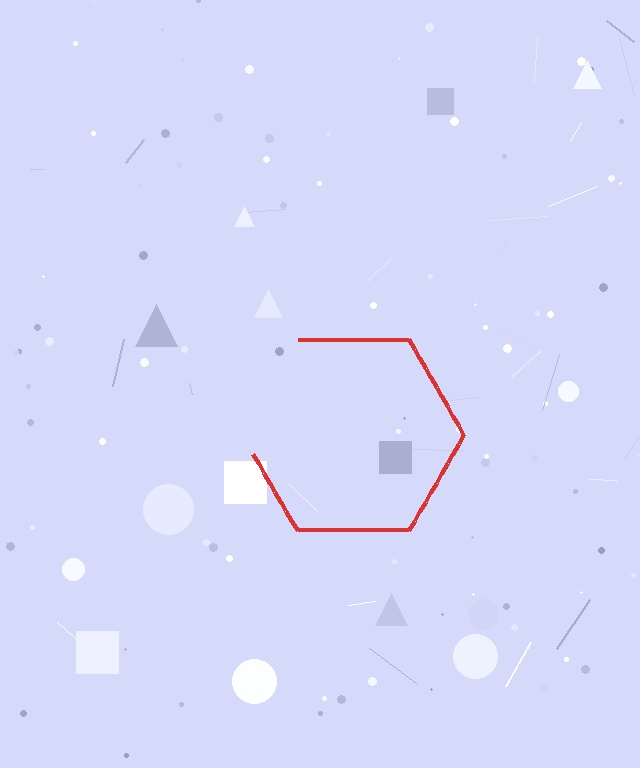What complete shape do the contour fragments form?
The contour fragments form a hexagon.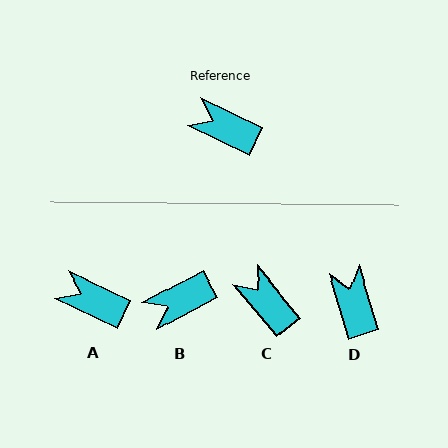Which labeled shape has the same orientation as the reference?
A.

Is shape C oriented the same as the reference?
No, it is off by about 25 degrees.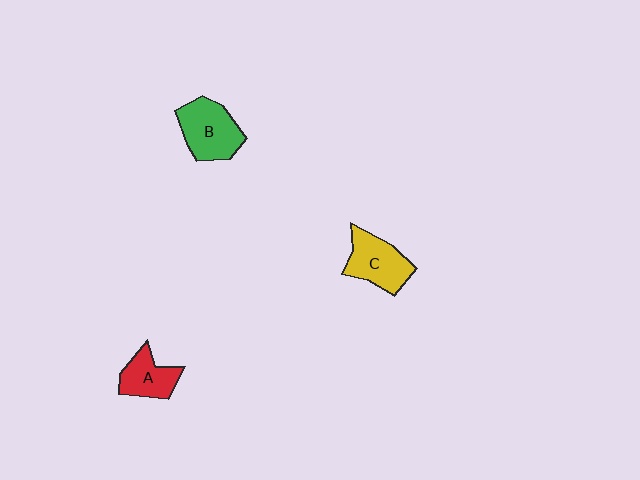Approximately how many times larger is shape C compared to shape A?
Approximately 1.3 times.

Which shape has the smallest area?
Shape A (red).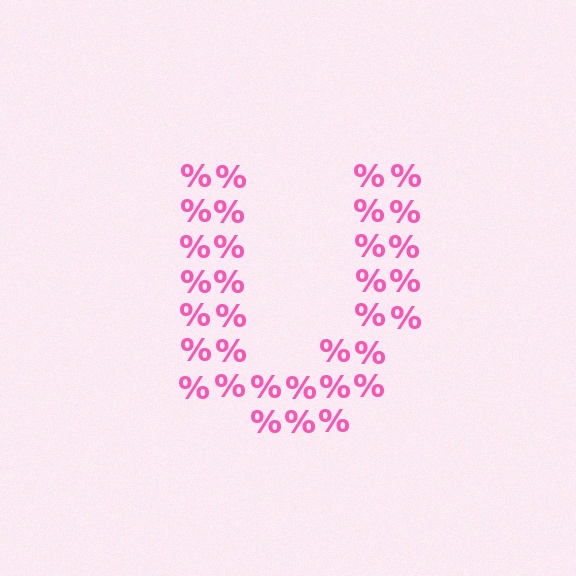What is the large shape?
The large shape is the letter U.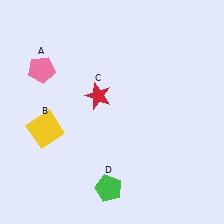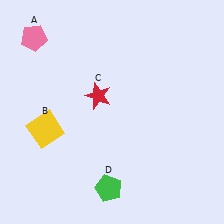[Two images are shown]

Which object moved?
The pink pentagon (A) moved up.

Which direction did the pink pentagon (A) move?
The pink pentagon (A) moved up.